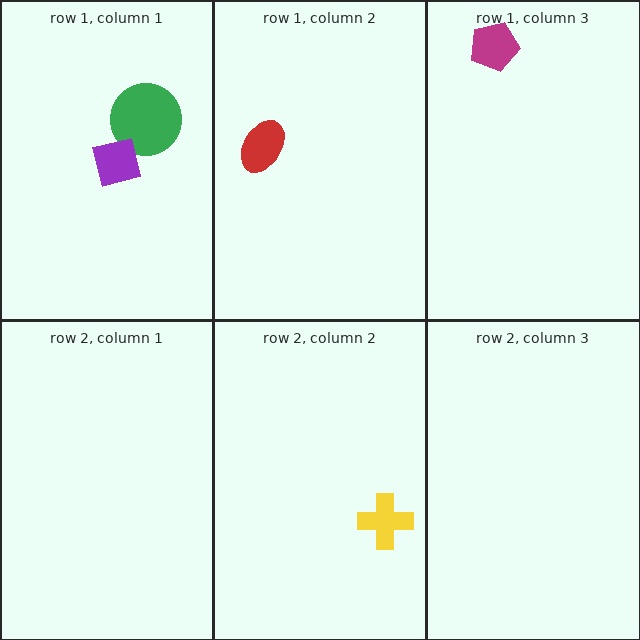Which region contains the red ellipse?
The row 1, column 2 region.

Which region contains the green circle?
The row 1, column 1 region.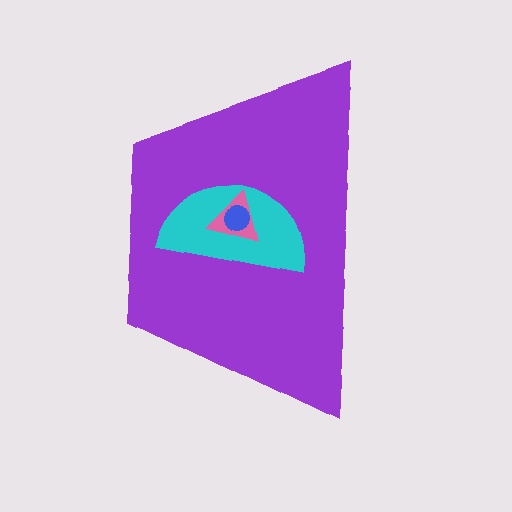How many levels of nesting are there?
4.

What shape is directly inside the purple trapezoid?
The cyan semicircle.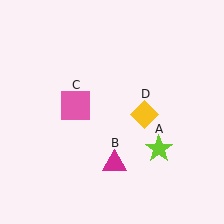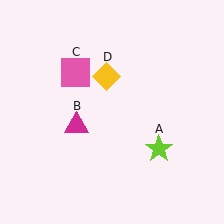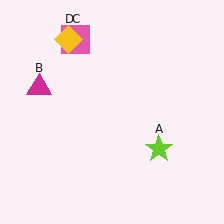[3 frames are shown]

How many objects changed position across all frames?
3 objects changed position: magenta triangle (object B), pink square (object C), yellow diamond (object D).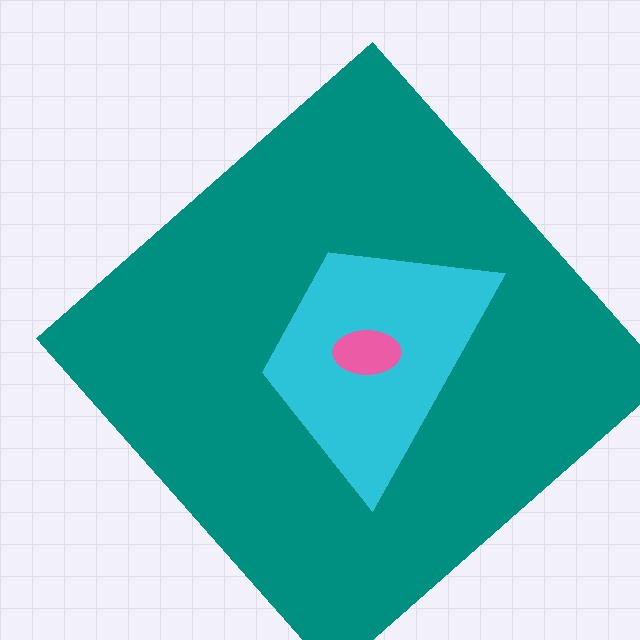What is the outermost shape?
The teal diamond.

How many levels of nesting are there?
3.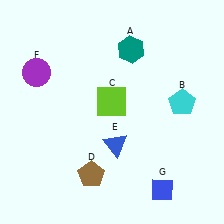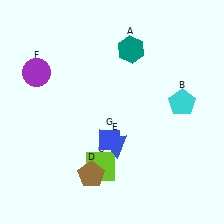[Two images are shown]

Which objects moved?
The objects that moved are: the lime square (C), the blue diamond (G).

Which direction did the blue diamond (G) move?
The blue diamond (G) moved left.